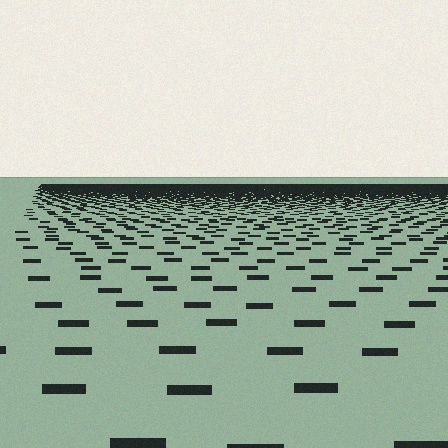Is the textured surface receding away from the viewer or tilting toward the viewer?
The surface is receding away from the viewer. Texture elements get smaller and denser toward the top.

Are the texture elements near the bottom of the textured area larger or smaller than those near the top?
Larger. Near the bottom, elements are closer to the viewer and appear at a bigger on-screen size.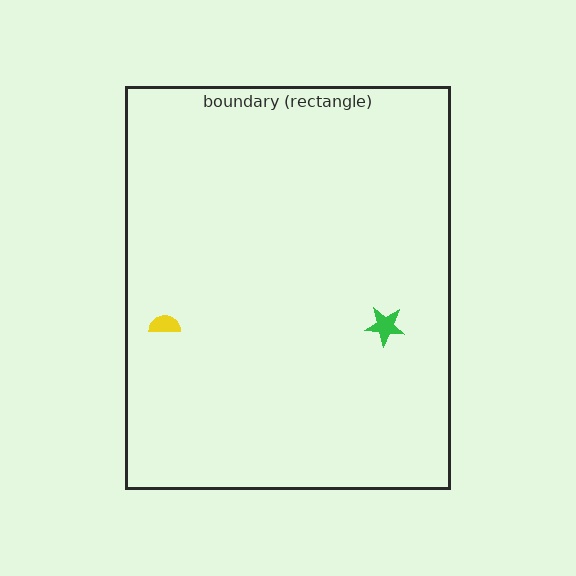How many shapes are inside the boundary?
2 inside, 0 outside.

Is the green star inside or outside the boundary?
Inside.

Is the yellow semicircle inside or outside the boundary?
Inside.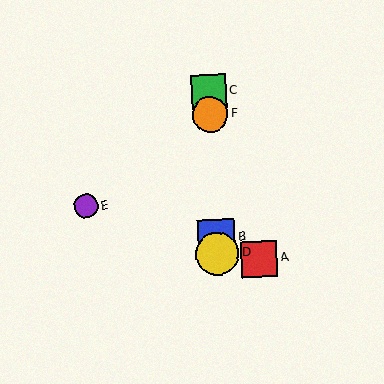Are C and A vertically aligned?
No, C is at x≈209 and A is at x≈259.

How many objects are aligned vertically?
4 objects (B, C, D, F) are aligned vertically.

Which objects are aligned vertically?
Objects B, C, D, F are aligned vertically.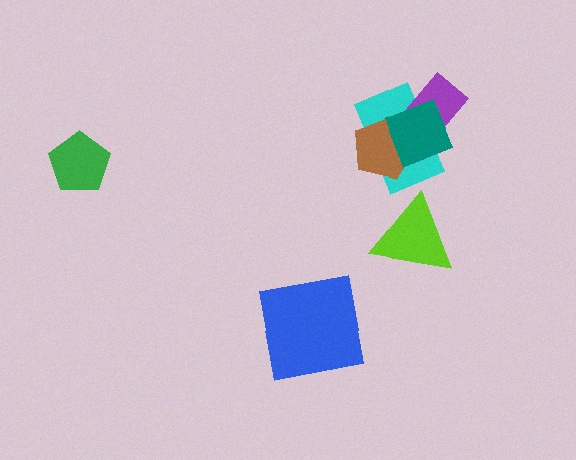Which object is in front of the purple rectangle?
The teal diamond is in front of the purple rectangle.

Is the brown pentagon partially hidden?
Yes, it is partially covered by another shape.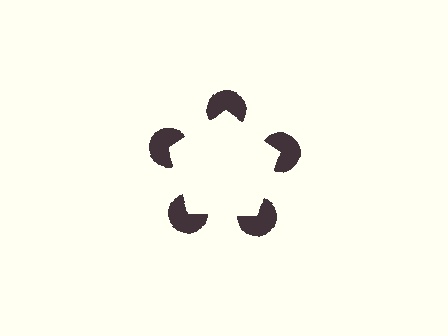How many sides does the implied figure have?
5 sides.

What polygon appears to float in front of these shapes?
An illusory pentagon — its edges are inferred from the aligned wedge cuts in the pac-man discs, not physically drawn.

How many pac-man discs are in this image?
There are 5 — one at each vertex of the illusory pentagon.